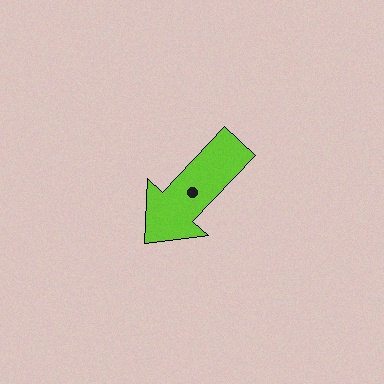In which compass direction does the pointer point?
Southwest.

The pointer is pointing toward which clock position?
Roughly 7 o'clock.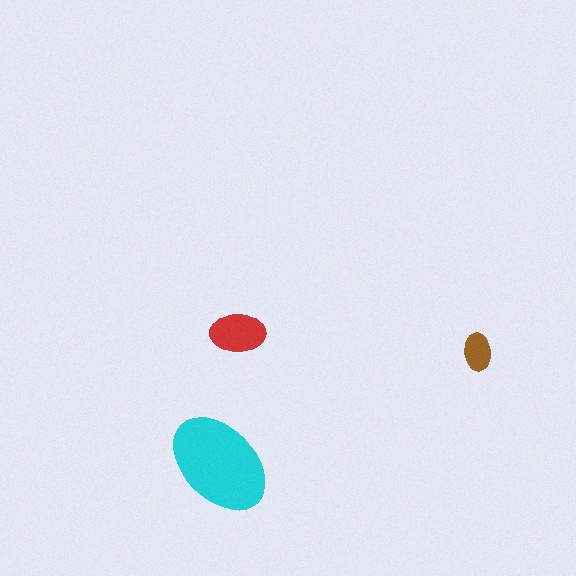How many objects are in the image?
There are 3 objects in the image.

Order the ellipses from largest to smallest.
the cyan one, the red one, the brown one.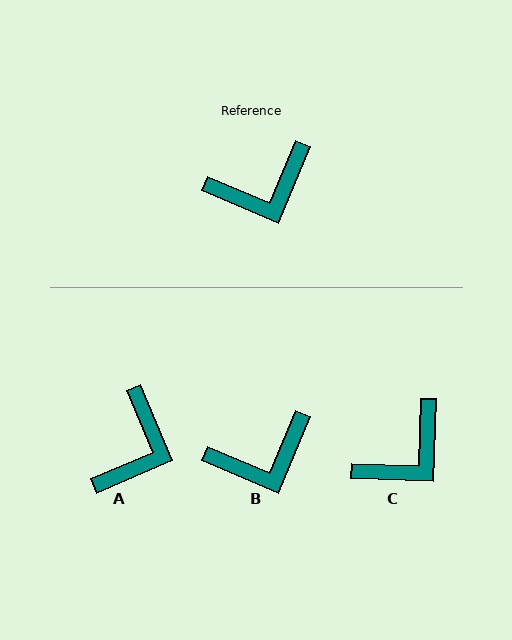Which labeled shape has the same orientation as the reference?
B.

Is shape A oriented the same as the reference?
No, it is off by about 46 degrees.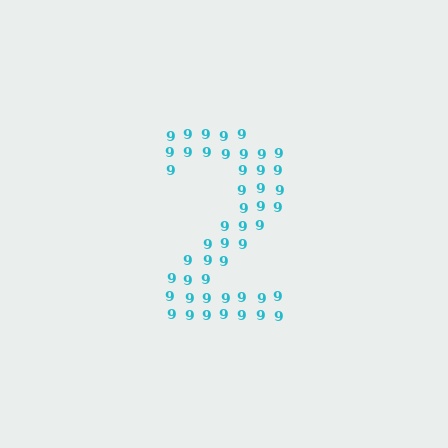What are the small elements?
The small elements are digit 9's.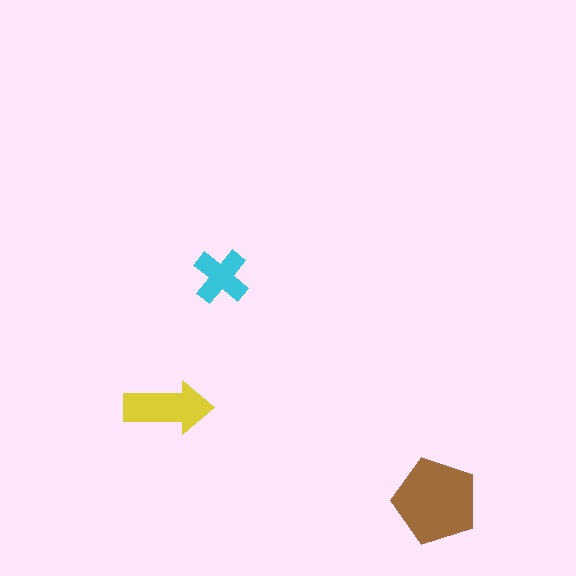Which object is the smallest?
The cyan cross.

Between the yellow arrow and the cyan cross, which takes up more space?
The yellow arrow.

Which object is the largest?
The brown pentagon.